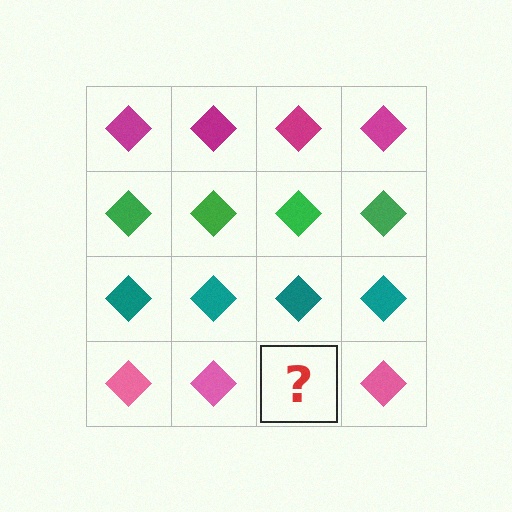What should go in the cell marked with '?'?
The missing cell should contain a pink diamond.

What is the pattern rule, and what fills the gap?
The rule is that each row has a consistent color. The gap should be filled with a pink diamond.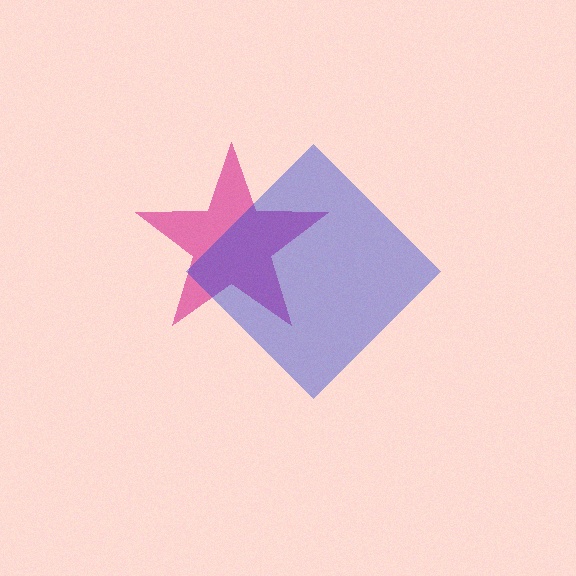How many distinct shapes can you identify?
There are 2 distinct shapes: a magenta star, a blue diamond.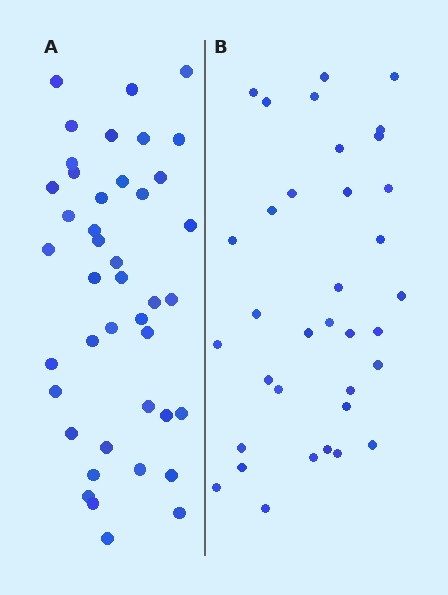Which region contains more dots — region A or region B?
Region A (the left region) has more dots.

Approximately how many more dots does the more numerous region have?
Region A has roughly 8 or so more dots than region B.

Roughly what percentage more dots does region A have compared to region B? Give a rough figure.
About 20% more.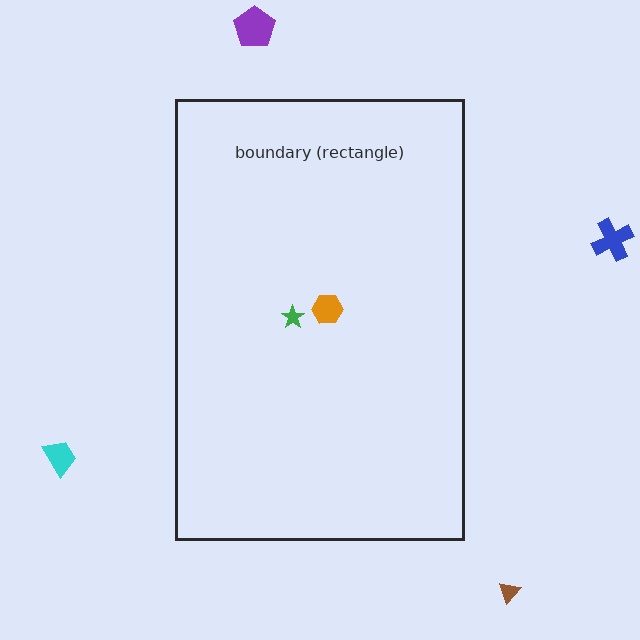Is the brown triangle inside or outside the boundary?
Outside.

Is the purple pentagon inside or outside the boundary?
Outside.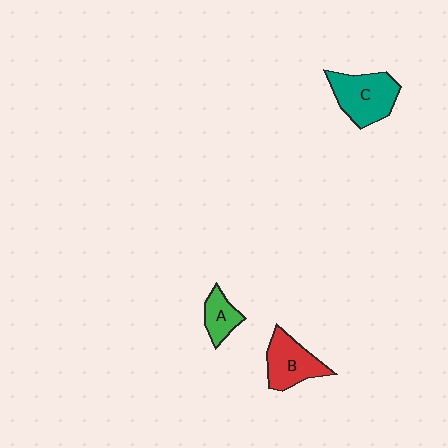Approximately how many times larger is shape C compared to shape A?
Approximately 2.0 times.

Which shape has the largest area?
Shape C (teal).